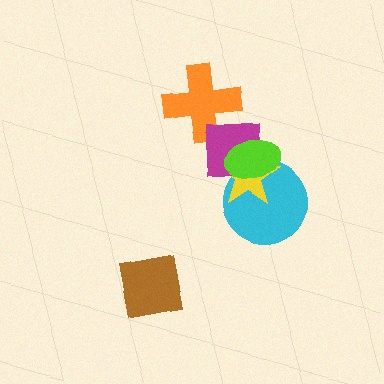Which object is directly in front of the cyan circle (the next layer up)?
The yellow star is directly in front of the cyan circle.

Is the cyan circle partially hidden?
Yes, it is partially covered by another shape.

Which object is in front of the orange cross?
The magenta square is in front of the orange cross.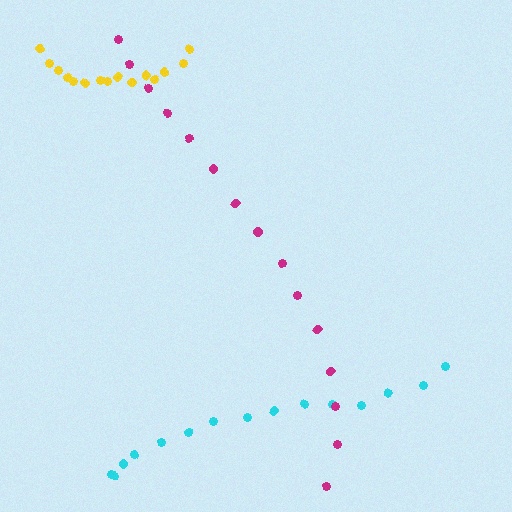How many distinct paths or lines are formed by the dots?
There are 3 distinct paths.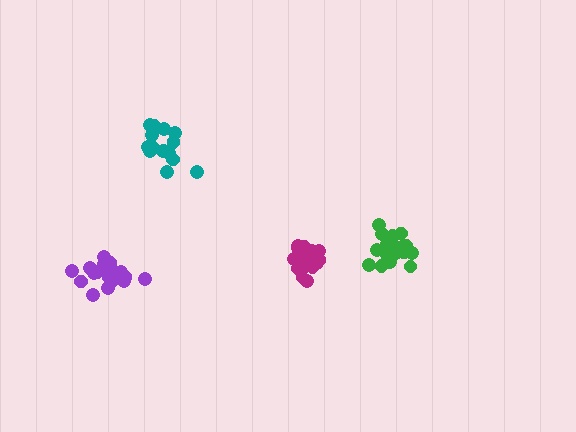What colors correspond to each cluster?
The clusters are colored: teal, magenta, purple, green.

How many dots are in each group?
Group 1: 16 dots, Group 2: 19 dots, Group 3: 20 dots, Group 4: 18 dots (73 total).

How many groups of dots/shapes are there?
There are 4 groups.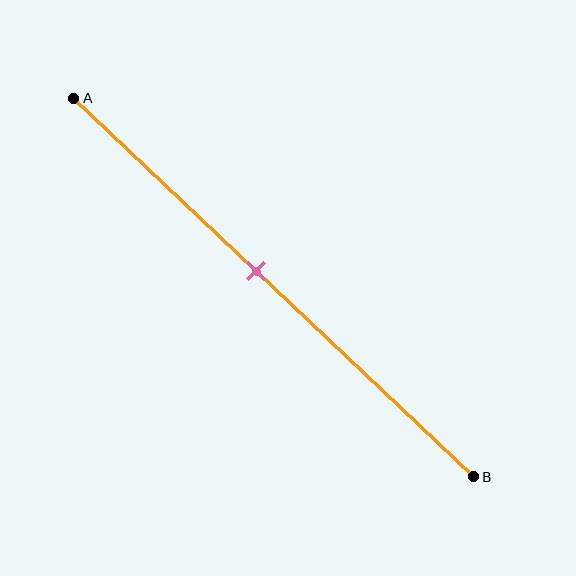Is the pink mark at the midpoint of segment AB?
No, the mark is at about 45% from A, not at the 50% midpoint.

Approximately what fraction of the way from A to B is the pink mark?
The pink mark is approximately 45% of the way from A to B.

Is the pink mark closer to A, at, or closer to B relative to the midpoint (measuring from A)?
The pink mark is closer to point A than the midpoint of segment AB.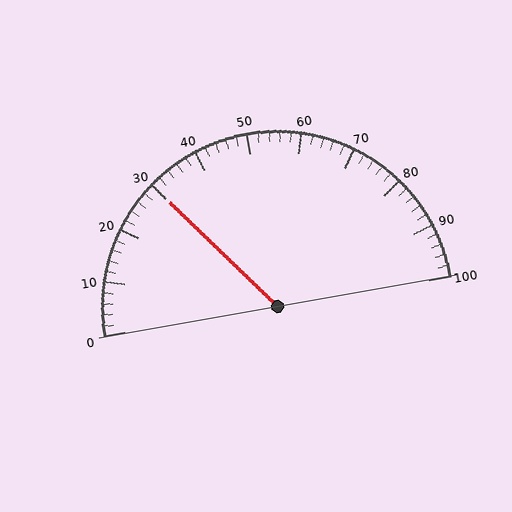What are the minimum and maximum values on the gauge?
The gauge ranges from 0 to 100.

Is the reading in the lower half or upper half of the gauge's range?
The reading is in the lower half of the range (0 to 100).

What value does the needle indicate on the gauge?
The needle indicates approximately 30.